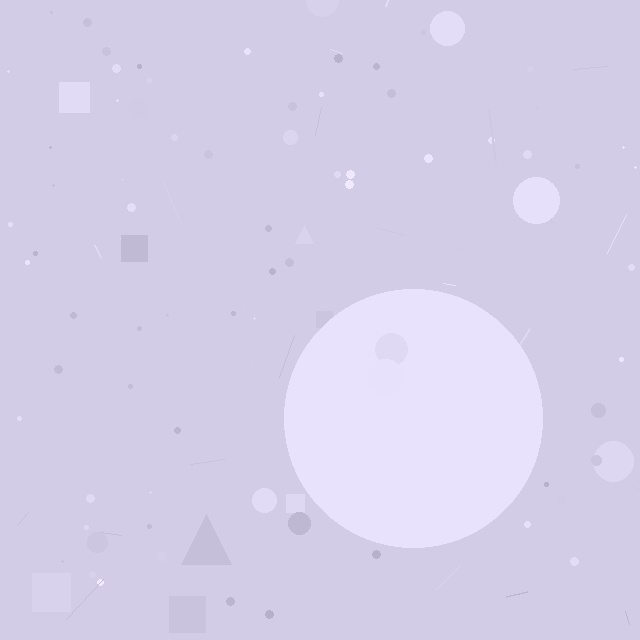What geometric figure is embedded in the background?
A circle is embedded in the background.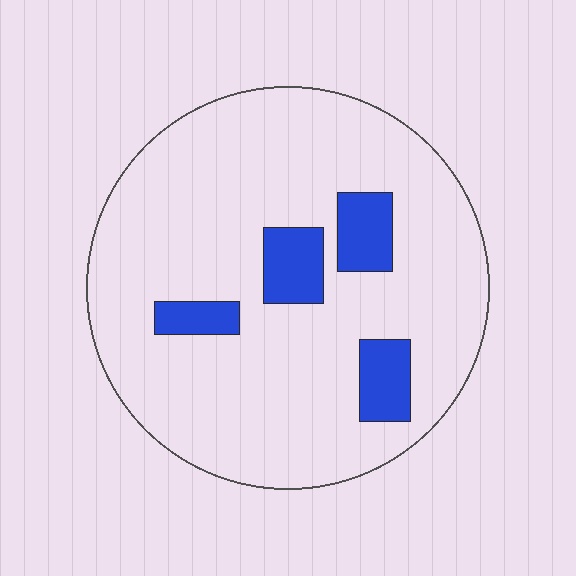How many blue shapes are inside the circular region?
4.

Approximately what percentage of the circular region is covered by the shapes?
Approximately 15%.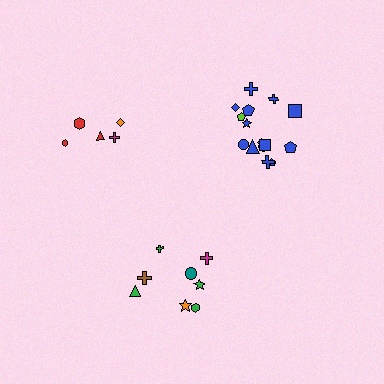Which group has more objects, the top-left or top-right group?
The top-right group.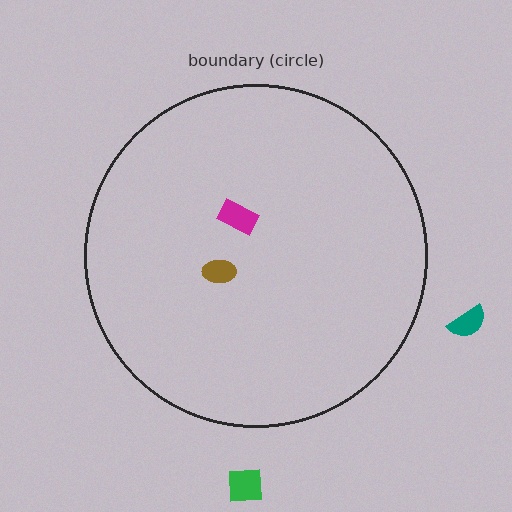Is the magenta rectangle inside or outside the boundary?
Inside.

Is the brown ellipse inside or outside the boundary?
Inside.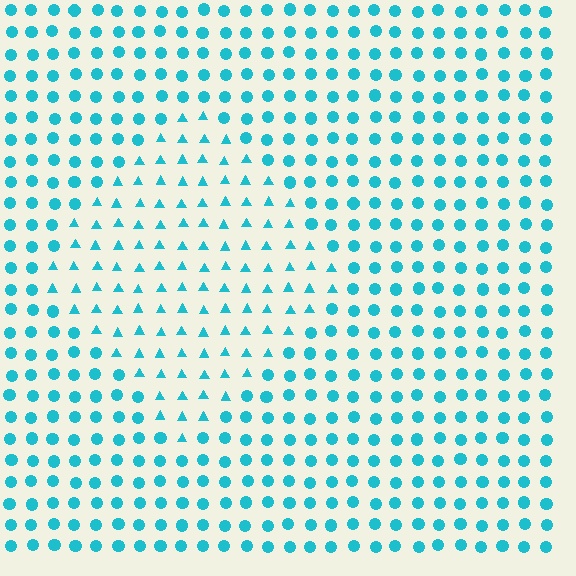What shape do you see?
I see a diamond.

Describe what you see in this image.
The image is filled with small cyan elements arranged in a uniform grid. A diamond-shaped region contains triangles, while the surrounding area contains circles. The boundary is defined purely by the change in element shape.